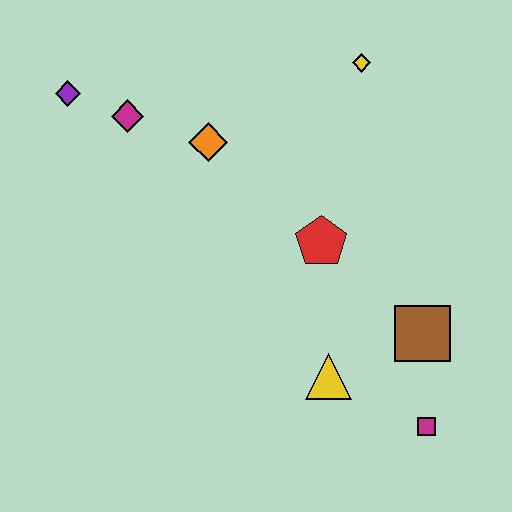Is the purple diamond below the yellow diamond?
Yes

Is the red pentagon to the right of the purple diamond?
Yes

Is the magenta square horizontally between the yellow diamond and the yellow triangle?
No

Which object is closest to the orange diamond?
The magenta diamond is closest to the orange diamond.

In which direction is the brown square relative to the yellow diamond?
The brown square is below the yellow diamond.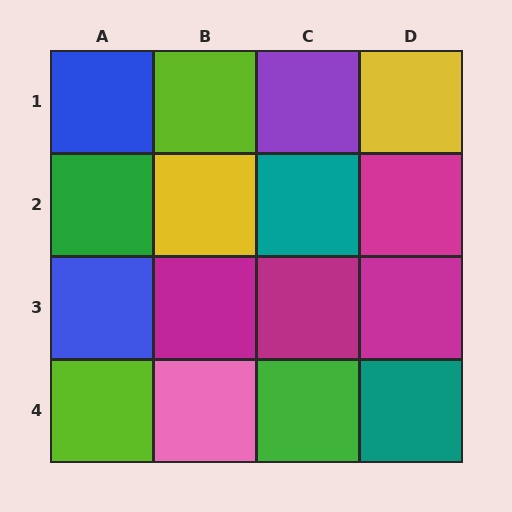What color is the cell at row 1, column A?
Blue.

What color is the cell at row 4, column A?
Lime.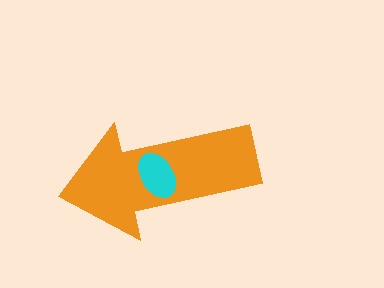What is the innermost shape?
The cyan ellipse.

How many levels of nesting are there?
2.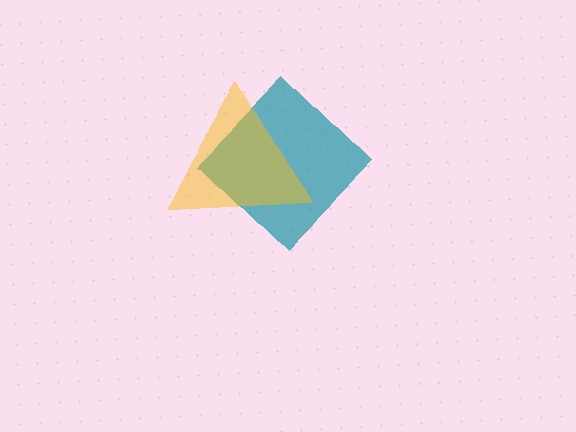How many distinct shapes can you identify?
There are 2 distinct shapes: a teal diamond, a yellow triangle.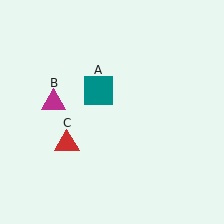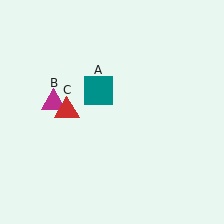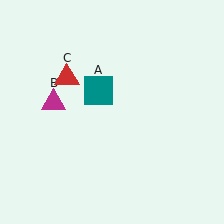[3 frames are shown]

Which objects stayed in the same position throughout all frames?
Teal square (object A) and magenta triangle (object B) remained stationary.